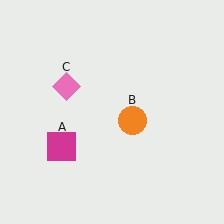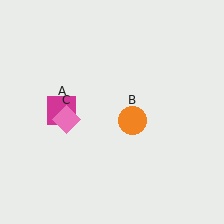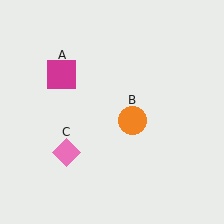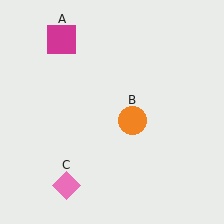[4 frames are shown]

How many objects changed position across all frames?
2 objects changed position: magenta square (object A), pink diamond (object C).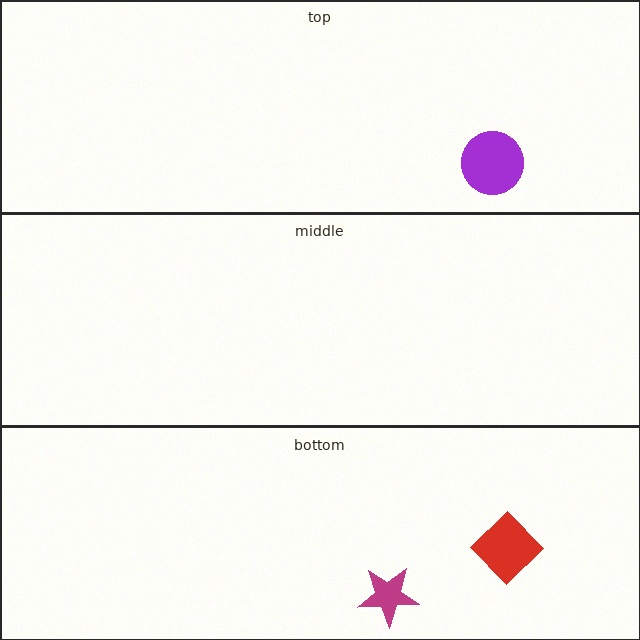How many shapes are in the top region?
1.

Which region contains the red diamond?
The bottom region.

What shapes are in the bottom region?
The magenta star, the red diamond.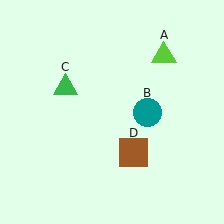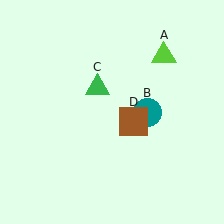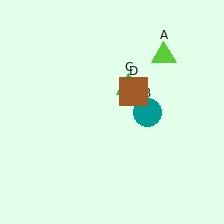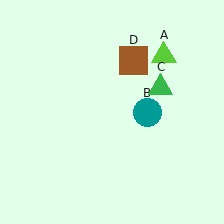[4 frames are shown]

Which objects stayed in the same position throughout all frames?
Lime triangle (object A) and teal circle (object B) remained stationary.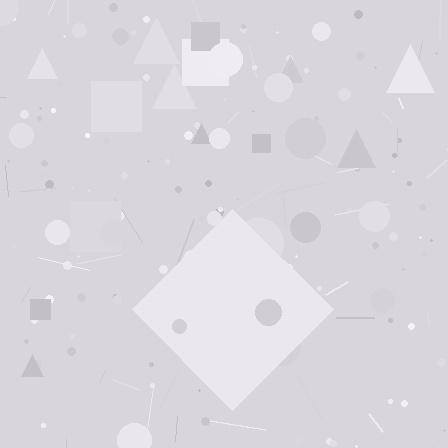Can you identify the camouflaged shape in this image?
The camouflaged shape is a diamond.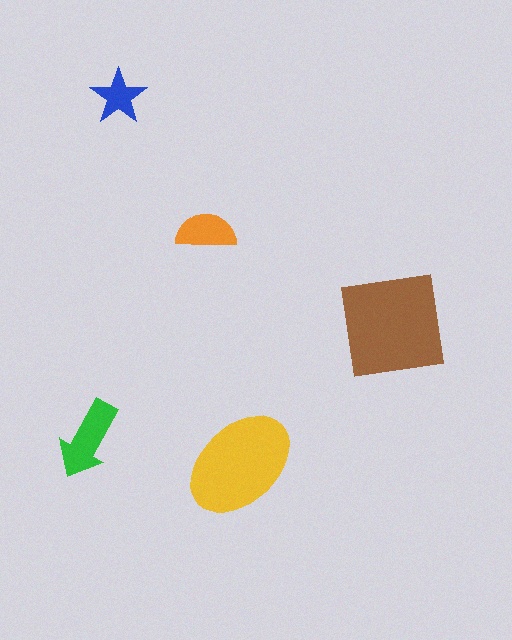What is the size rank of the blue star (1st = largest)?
5th.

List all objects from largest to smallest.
The brown square, the yellow ellipse, the green arrow, the orange semicircle, the blue star.